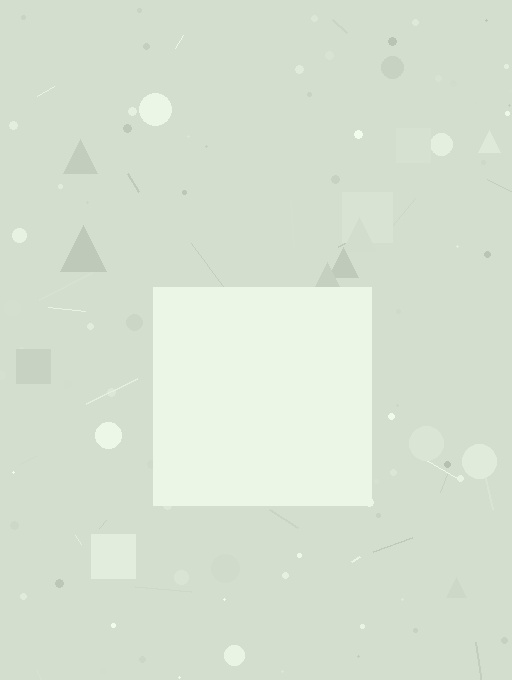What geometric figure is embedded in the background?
A square is embedded in the background.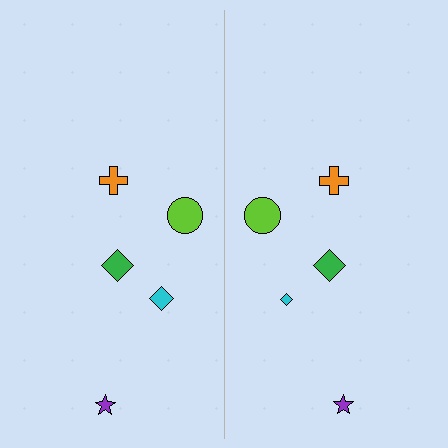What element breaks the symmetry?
The cyan diamond on the right side has a different size than its mirror counterpart.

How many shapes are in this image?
There are 10 shapes in this image.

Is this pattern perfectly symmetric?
No, the pattern is not perfectly symmetric. The cyan diamond on the right side has a different size than its mirror counterpart.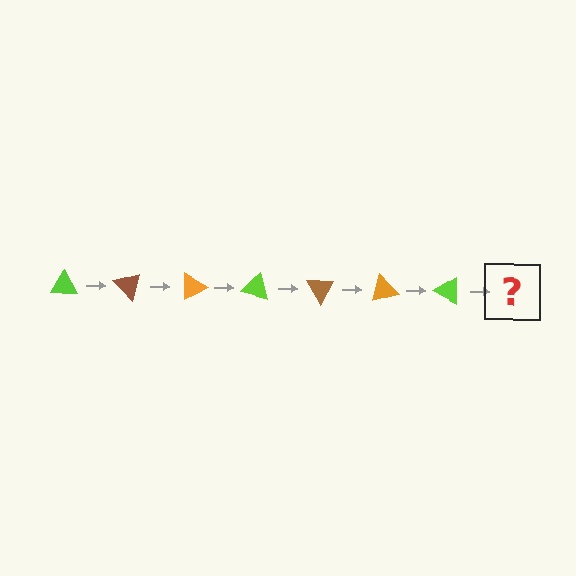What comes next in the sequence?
The next element should be a brown triangle, rotated 315 degrees from the start.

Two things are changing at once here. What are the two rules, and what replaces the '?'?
The two rules are that it rotates 45 degrees each step and the color cycles through lime, brown, and orange. The '?' should be a brown triangle, rotated 315 degrees from the start.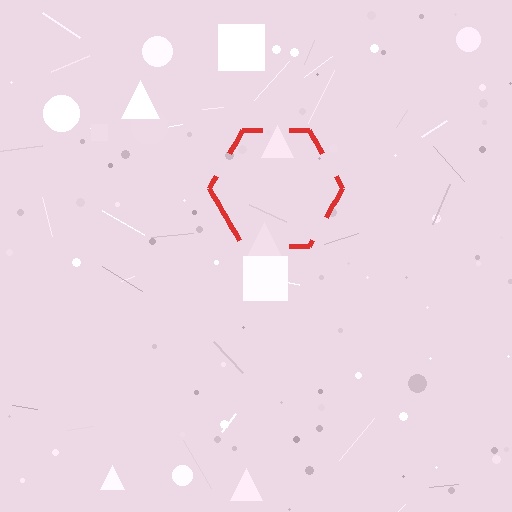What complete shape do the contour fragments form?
The contour fragments form a hexagon.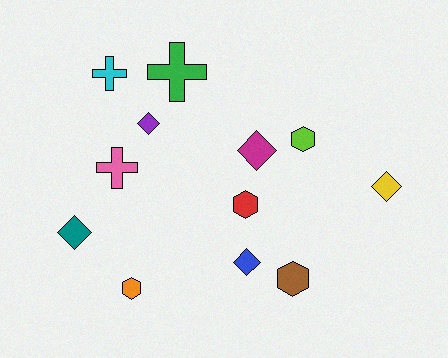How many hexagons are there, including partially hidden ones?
There are 4 hexagons.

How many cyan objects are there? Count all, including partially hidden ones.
There is 1 cyan object.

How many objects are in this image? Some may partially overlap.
There are 12 objects.